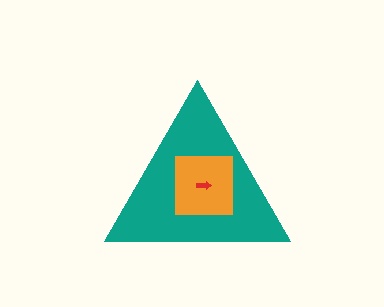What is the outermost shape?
The teal triangle.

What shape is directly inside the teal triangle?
The orange square.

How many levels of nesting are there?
3.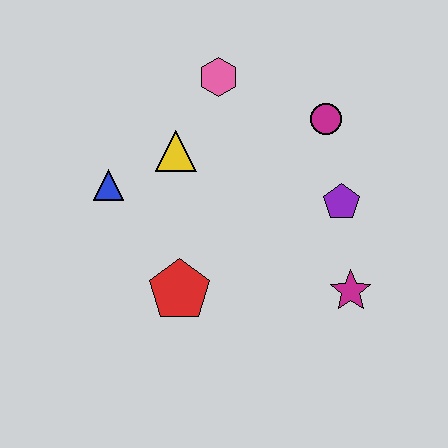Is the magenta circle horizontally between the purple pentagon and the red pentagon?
Yes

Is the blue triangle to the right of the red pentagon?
No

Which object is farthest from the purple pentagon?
The blue triangle is farthest from the purple pentagon.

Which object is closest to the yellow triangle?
The blue triangle is closest to the yellow triangle.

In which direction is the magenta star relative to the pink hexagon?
The magenta star is below the pink hexagon.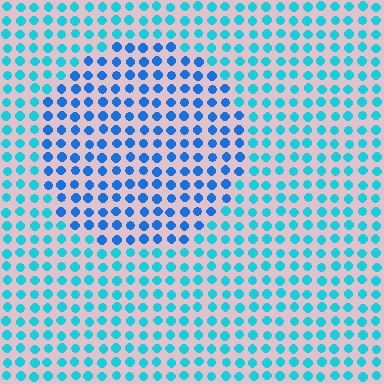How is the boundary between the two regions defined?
The boundary is defined purely by a slight shift in hue (about 29 degrees). Spacing, size, and orientation are identical on both sides.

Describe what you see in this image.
The image is filled with small cyan elements in a uniform arrangement. A circle-shaped region is visible where the elements are tinted to a slightly different hue, forming a subtle color boundary.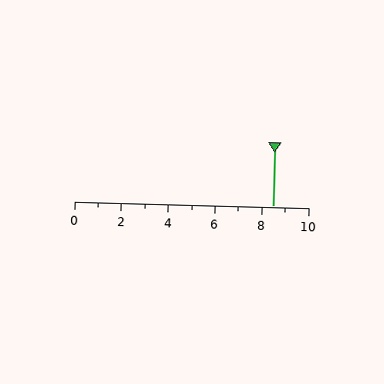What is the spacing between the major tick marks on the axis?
The major ticks are spaced 2 apart.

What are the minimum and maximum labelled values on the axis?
The axis runs from 0 to 10.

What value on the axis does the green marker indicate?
The marker indicates approximately 8.5.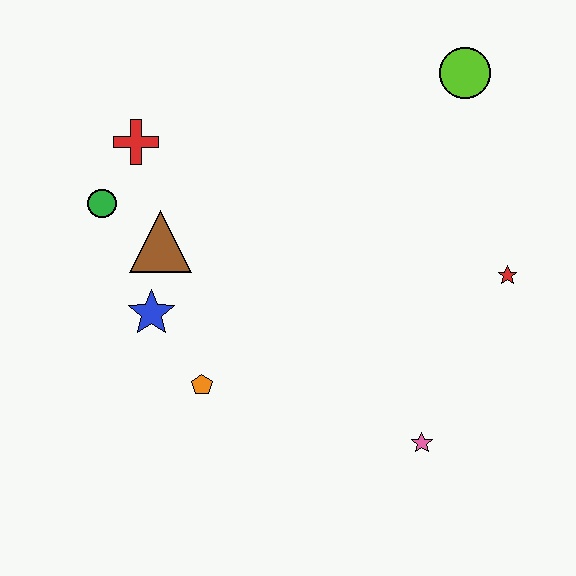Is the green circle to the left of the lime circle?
Yes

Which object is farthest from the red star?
The green circle is farthest from the red star.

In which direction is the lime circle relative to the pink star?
The lime circle is above the pink star.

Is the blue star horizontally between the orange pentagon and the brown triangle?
No